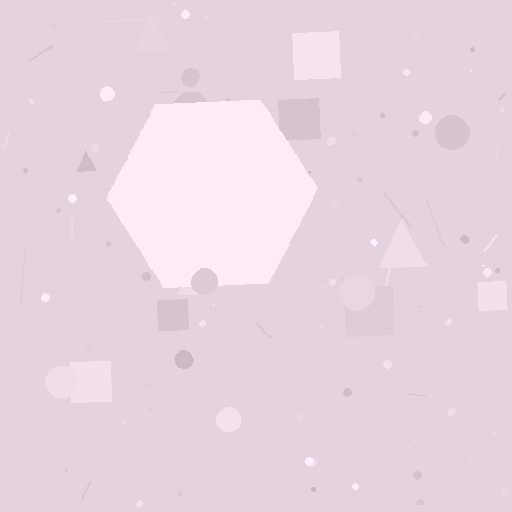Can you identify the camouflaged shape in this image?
The camouflaged shape is a hexagon.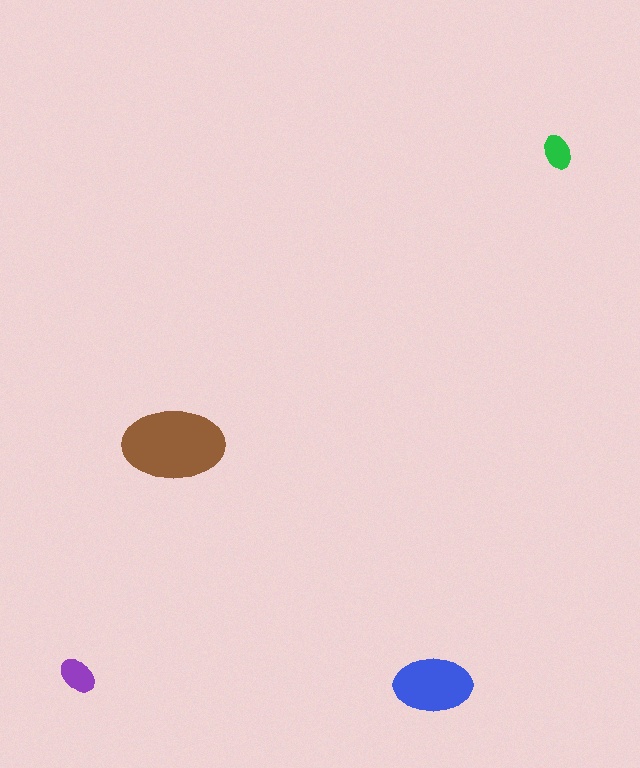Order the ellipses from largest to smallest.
the brown one, the blue one, the purple one, the green one.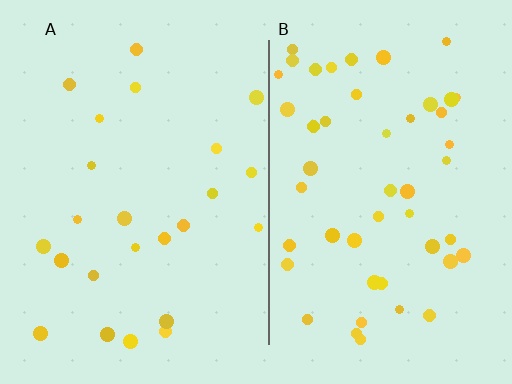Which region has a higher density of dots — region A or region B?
B (the right).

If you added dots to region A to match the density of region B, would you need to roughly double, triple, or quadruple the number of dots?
Approximately double.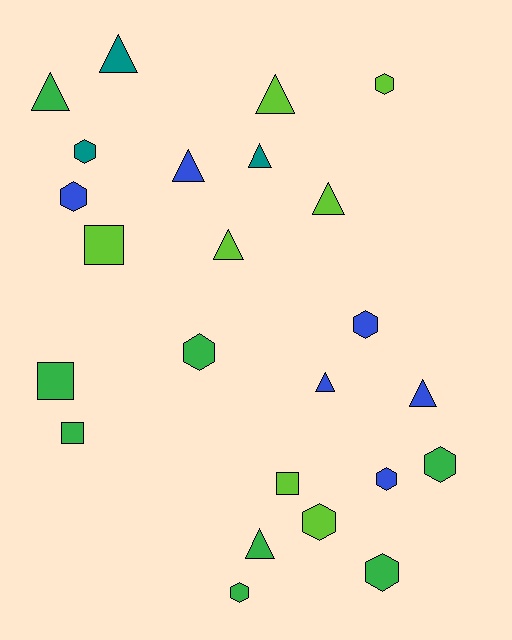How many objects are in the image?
There are 24 objects.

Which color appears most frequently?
Green, with 8 objects.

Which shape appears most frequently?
Triangle, with 10 objects.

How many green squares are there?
There are 2 green squares.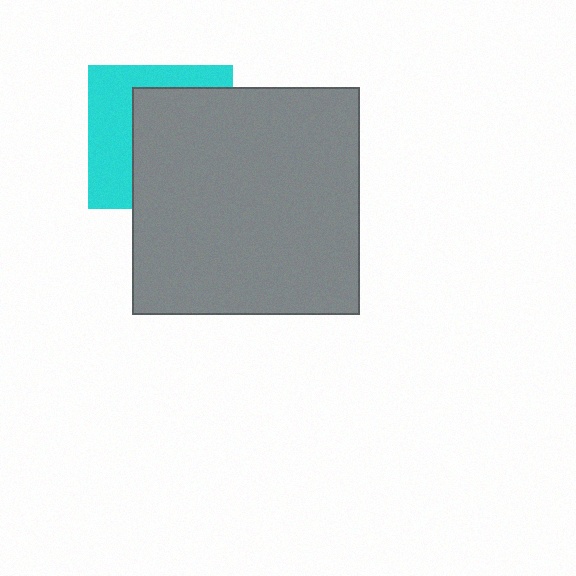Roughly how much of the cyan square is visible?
A small part of it is visible (roughly 41%).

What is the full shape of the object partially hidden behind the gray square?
The partially hidden object is a cyan square.